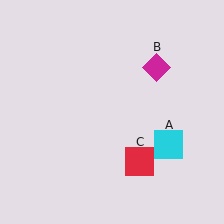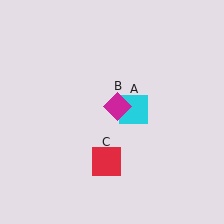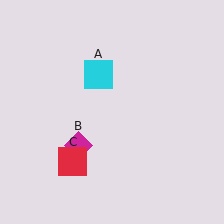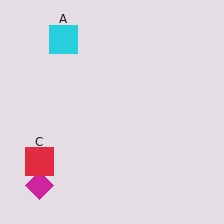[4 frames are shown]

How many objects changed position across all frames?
3 objects changed position: cyan square (object A), magenta diamond (object B), red square (object C).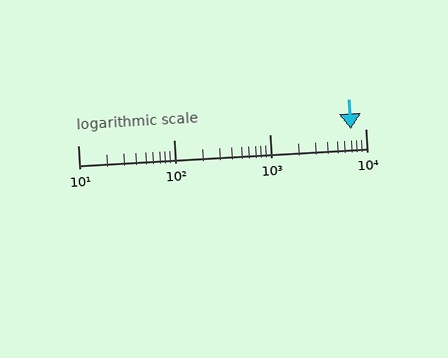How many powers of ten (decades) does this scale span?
The scale spans 3 decades, from 10 to 10000.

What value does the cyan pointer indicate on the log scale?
The pointer indicates approximately 7100.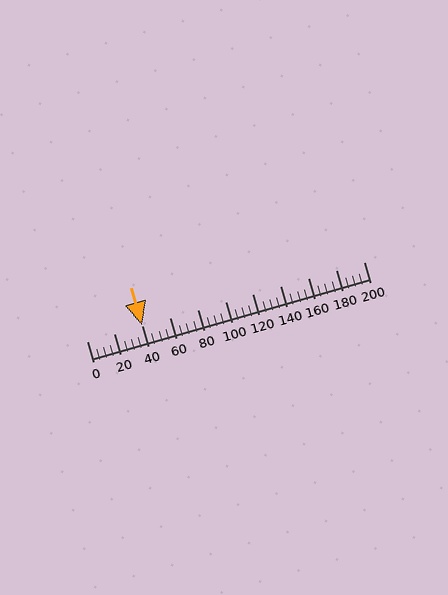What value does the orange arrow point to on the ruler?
The orange arrow points to approximately 40.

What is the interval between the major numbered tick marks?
The major tick marks are spaced 20 units apart.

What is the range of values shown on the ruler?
The ruler shows values from 0 to 200.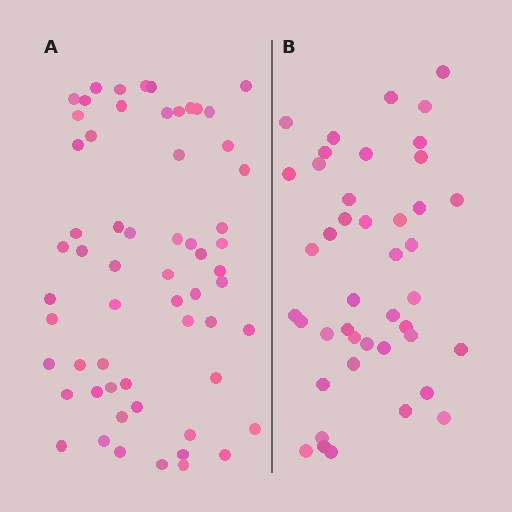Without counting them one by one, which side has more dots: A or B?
Region A (the left region) has more dots.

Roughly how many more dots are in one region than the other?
Region A has approximately 15 more dots than region B.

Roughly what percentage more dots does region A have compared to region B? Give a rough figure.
About 40% more.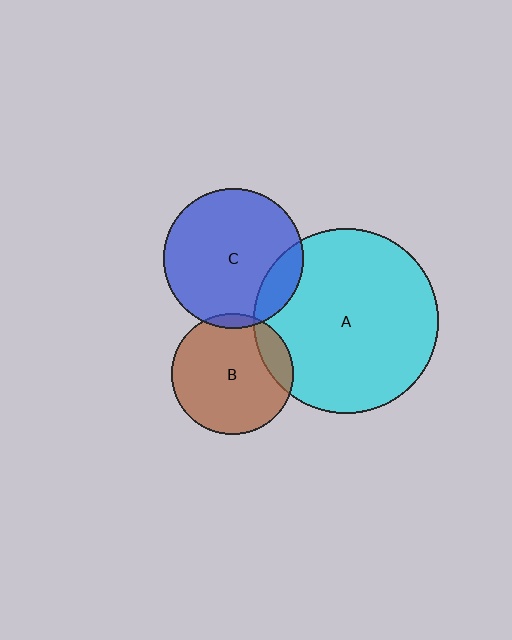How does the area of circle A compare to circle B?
Approximately 2.3 times.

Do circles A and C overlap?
Yes.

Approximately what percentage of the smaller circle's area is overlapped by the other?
Approximately 15%.